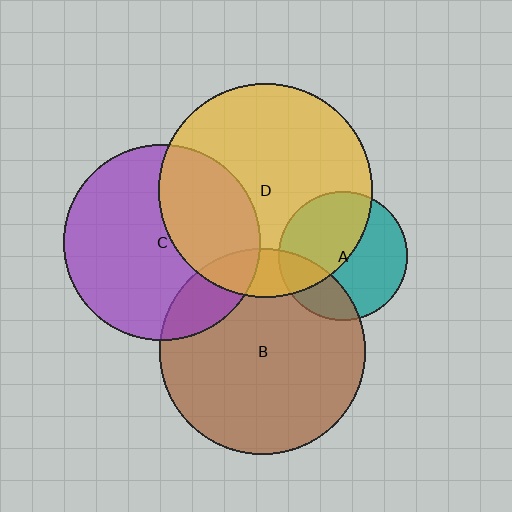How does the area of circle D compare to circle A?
Approximately 2.8 times.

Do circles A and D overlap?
Yes.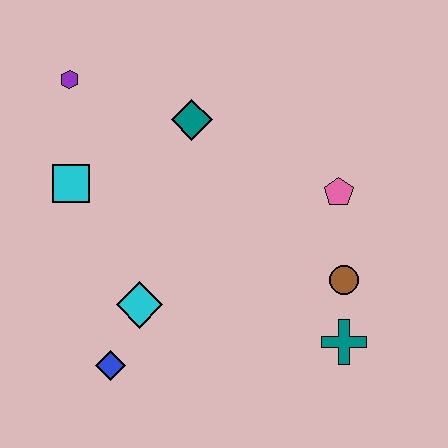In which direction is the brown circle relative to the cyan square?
The brown circle is to the right of the cyan square.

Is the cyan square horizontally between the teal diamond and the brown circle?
No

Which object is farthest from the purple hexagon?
The teal cross is farthest from the purple hexagon.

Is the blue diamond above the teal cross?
No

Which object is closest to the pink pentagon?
The brown circle is closest to the pink pentagon.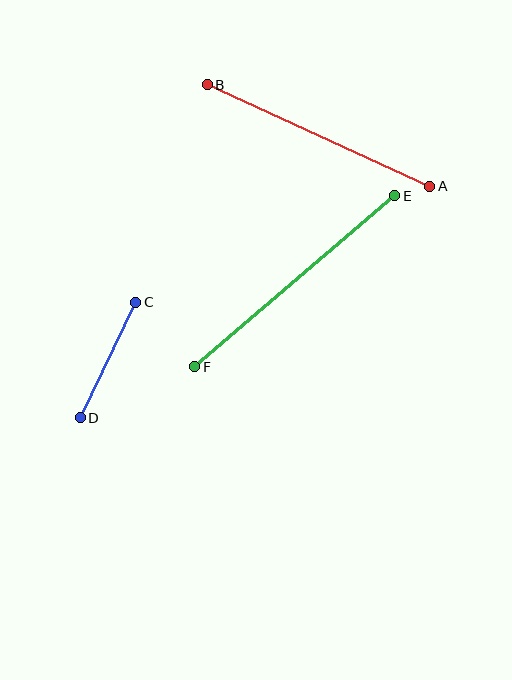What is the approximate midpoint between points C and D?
The midpoint is at approximately (108, 360) pixels.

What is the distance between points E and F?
The distance is approximately 263 pixels.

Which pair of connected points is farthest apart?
Points E and F are farthest apart.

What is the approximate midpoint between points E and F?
The midpoint is at approximately (295, 281) pixels.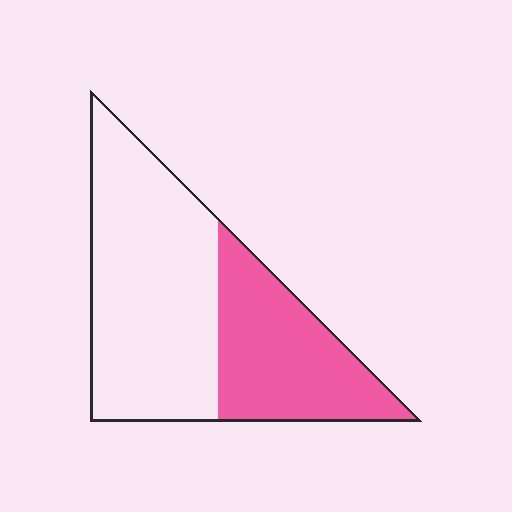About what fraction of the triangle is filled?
About three eighths (3/8).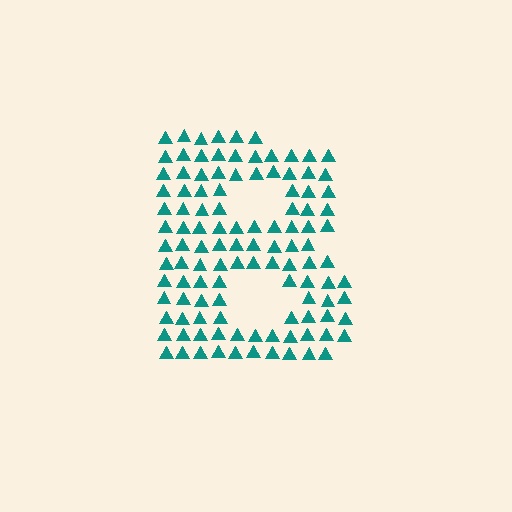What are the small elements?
The small elements are triangles.